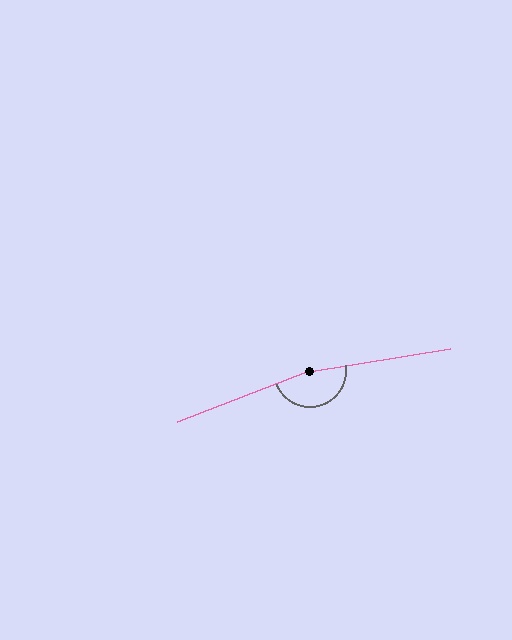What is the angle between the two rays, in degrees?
Approximately 168 degrees.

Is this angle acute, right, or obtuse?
It is obtuse.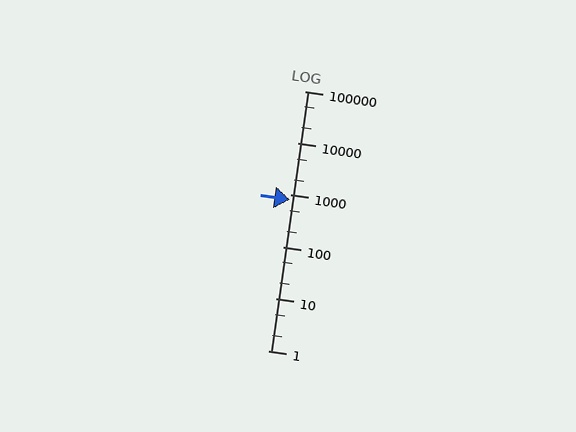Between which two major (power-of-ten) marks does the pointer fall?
The pointer is between 100 and 1000.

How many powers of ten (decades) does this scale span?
The scale spans 5 decades, from 1 to 100000.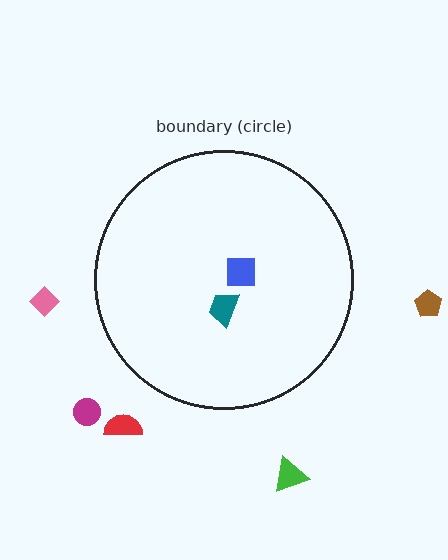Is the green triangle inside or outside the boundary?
Outside.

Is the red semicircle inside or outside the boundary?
Outside.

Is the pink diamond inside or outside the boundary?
Outside.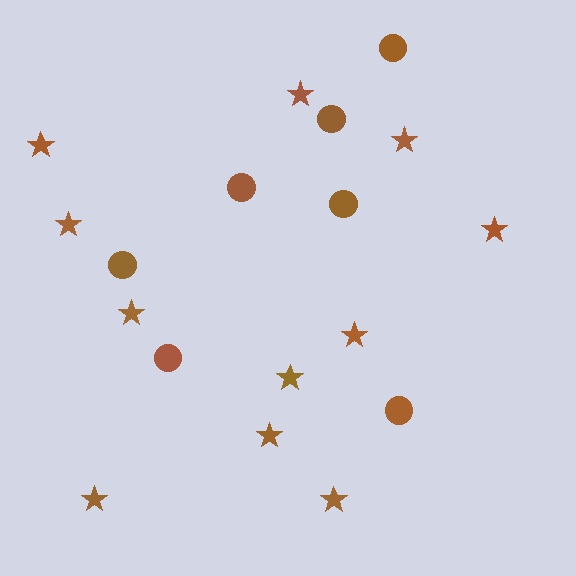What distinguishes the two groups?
There are 2 groups: one group of stars (11) and one group of circles (7).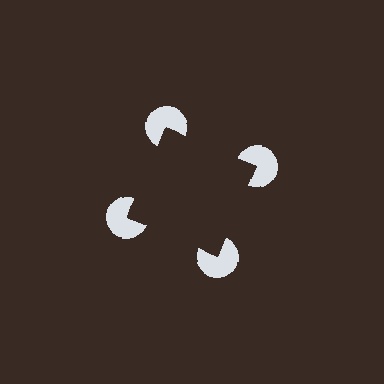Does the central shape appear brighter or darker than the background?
It typically appears slightly darker than the background, even though no actual brightness change is drawn.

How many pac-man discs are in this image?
There are 4 — one at each vertex of the illusory square.